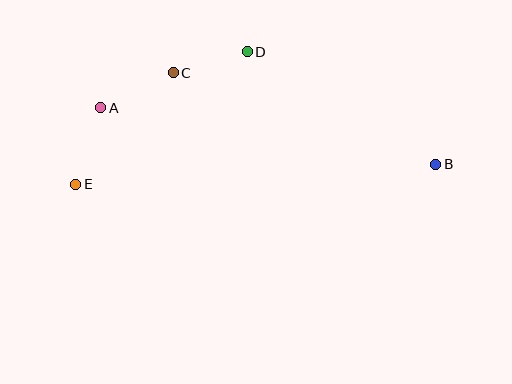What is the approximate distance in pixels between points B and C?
The distance between B and C is approximately 278 pixels.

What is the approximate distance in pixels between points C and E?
The distance between C and E is approximately 148 pixels.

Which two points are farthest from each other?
Points B and E are farthest from each other.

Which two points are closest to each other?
Points C and D are closest to each other.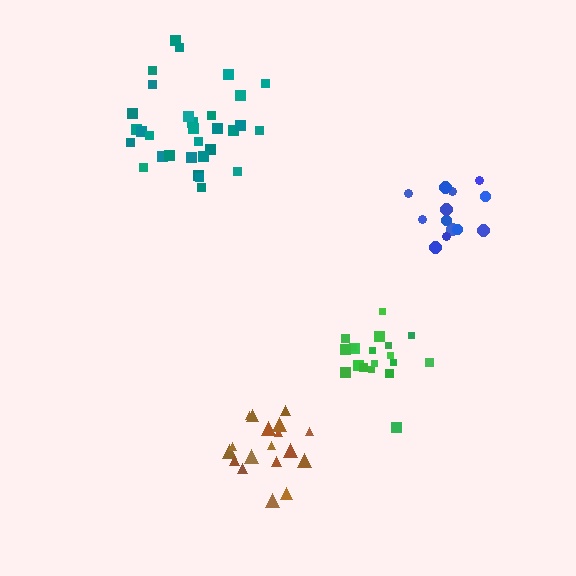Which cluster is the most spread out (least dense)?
Teal.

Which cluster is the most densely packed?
Green.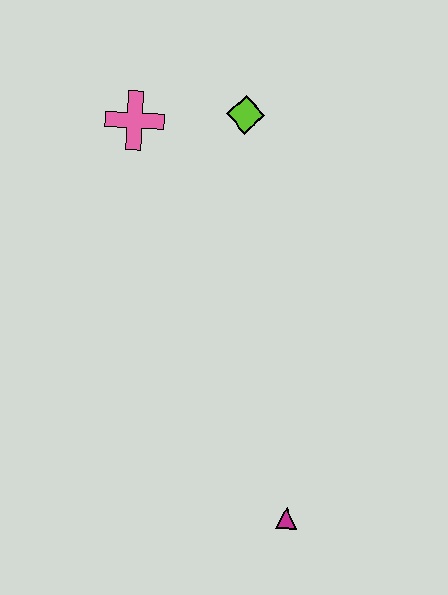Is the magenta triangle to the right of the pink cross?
Yes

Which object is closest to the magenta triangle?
The lime diamond is closest to the magenta triangle.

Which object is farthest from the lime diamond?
The magenta triangle is farthest from the lime diamond.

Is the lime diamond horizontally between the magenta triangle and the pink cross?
Yes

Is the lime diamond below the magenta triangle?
No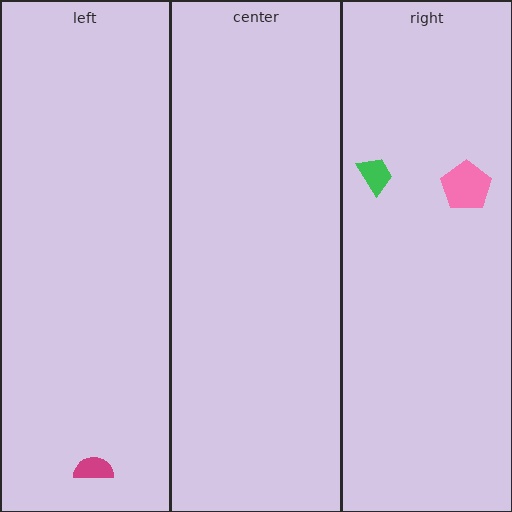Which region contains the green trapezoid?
The right region.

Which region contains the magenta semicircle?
The left region.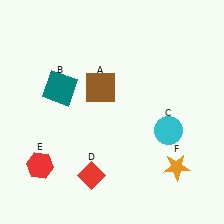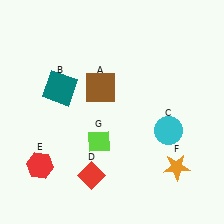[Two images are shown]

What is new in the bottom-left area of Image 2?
A lime diamond (G) was added in the bottom-left area of Image 2.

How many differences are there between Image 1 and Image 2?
There is 1 difference between the two images.